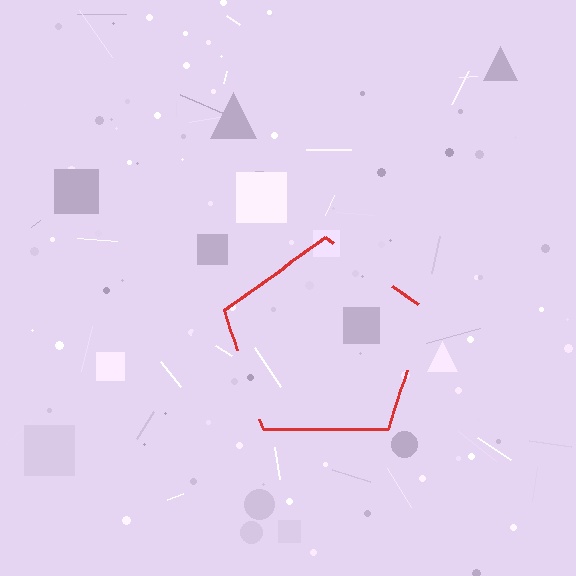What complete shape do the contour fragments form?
The contour fragments form a pentagon.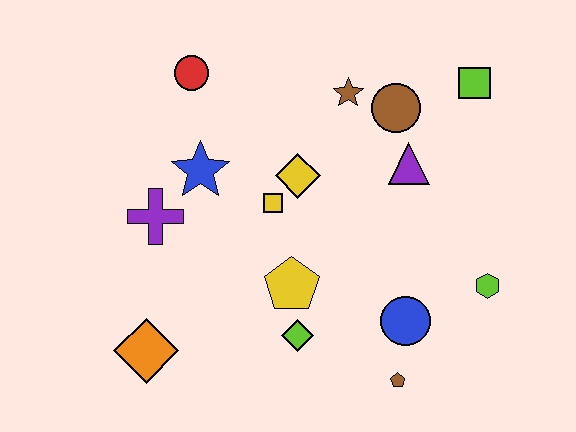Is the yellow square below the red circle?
Yes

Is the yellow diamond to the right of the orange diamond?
Yes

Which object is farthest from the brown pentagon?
The red circle is farthest from the brown pentagon.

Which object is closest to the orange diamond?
The purple cross is closest to the orange diamond.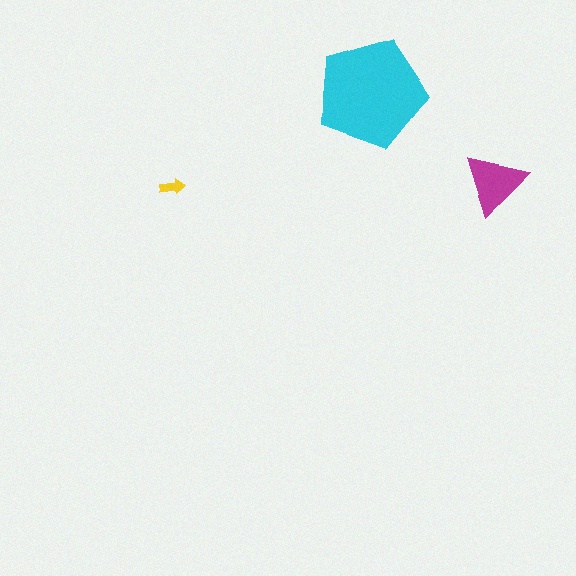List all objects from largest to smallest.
The cyan pentagon, the magenta triangle, the yellow arrow.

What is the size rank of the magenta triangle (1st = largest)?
2nd.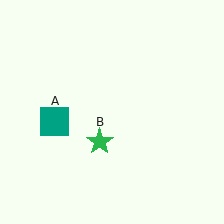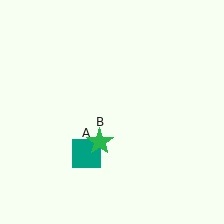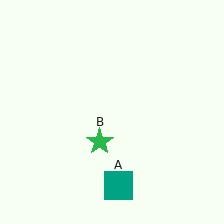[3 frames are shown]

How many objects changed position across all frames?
1 object changed position: teal square (object A).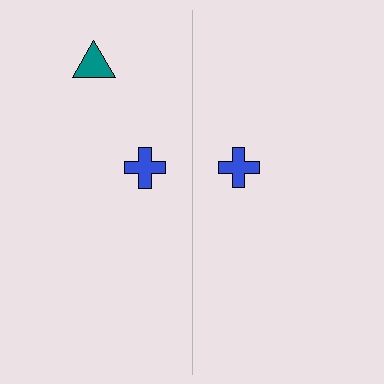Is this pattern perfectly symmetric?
No, the pattern is not perfectly symmetric. A teal triangle is missing from the right side.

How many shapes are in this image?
There are 3 shapes in this image.